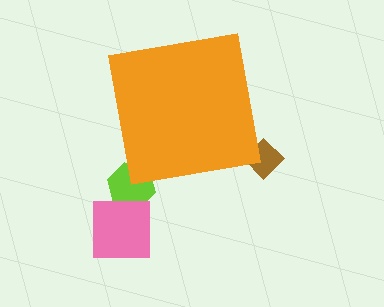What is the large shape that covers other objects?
An orange square.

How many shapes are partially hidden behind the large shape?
2 shapes are partially hidden.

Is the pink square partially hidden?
No, the pink square is fully visible.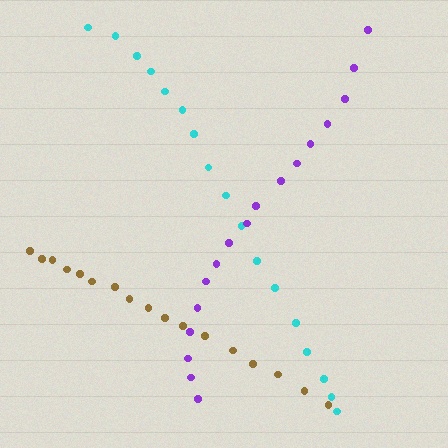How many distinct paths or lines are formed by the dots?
There are 3 distinct paths.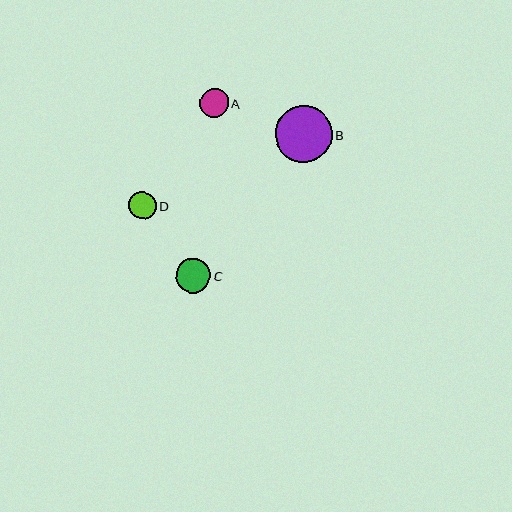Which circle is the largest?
Circle B is the largest with a size of approximately 57 pixels.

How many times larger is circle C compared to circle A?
Circle C is approximately 1.2 times the size of circle A.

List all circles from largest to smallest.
From largest to smallest: B, C, A, D.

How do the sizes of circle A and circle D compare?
Circle A and circle D are approximately the same size.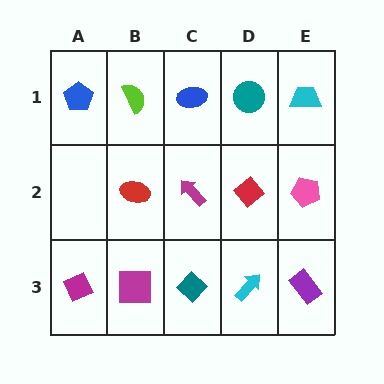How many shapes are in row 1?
5 shapes.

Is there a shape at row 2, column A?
No, that cell is empty.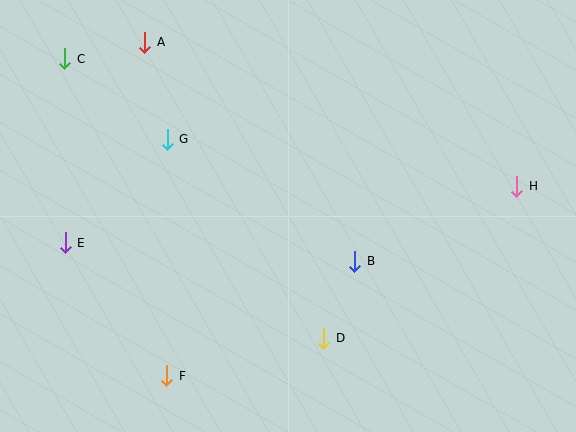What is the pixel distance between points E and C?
The distance between E and C is 184 pixels.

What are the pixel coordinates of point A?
Point A is at (145, 42).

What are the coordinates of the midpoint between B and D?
The midpoint between B and D is at (339, 300).